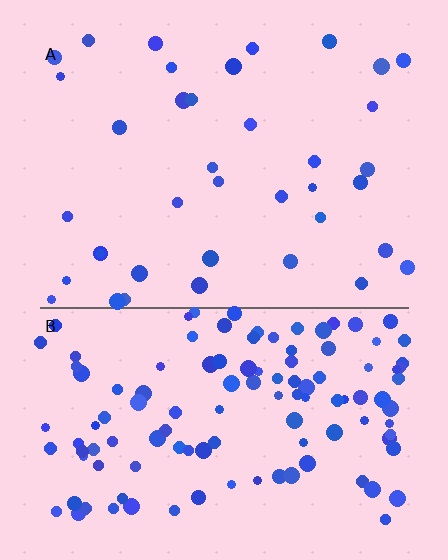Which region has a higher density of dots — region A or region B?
B (the bottom).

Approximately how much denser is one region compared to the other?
Approximately 3.2× — region B over region A.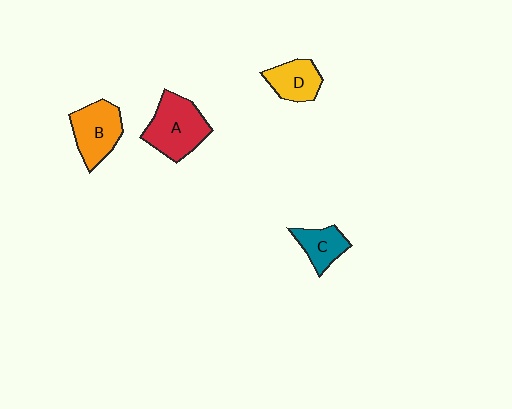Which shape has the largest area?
Shape A (red).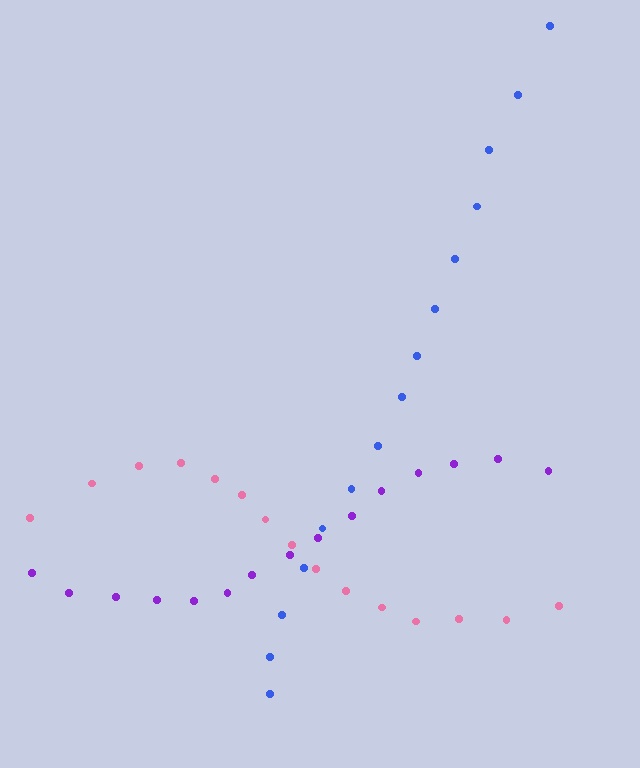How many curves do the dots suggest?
There are 3 distinct paths.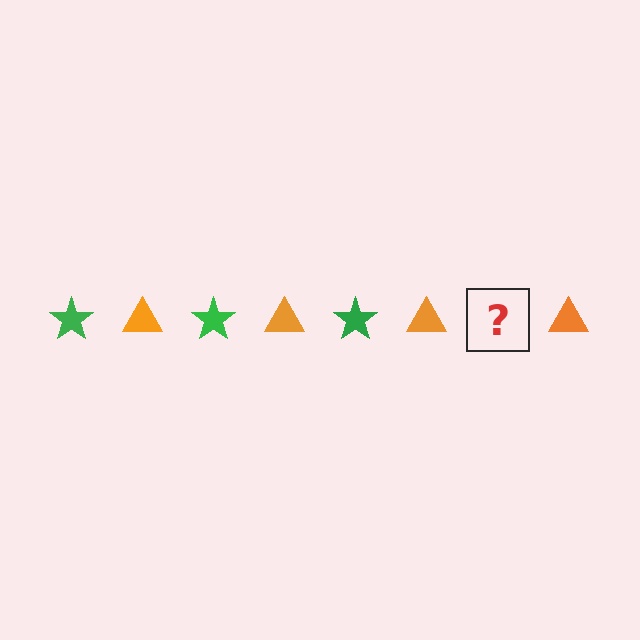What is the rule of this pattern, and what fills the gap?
The rule is that the pattern alternates between green star and orange triangle. The gap should be filled with a green star.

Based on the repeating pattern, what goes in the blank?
The blank should be a green star.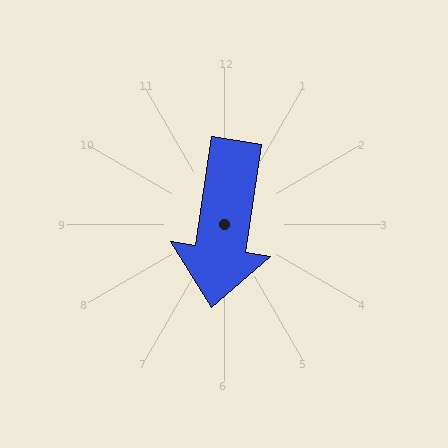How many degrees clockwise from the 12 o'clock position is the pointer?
Approximately 188 degrees.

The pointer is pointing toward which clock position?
Roughly 6 o'clock.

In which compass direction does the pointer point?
South.